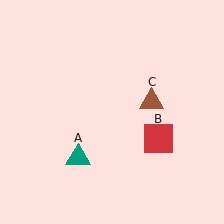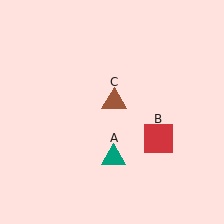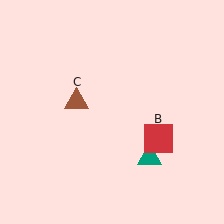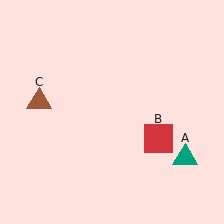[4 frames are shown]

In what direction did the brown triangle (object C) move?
The brown triangle (object C) moved left.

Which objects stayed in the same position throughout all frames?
Red square (object B) remained stationary.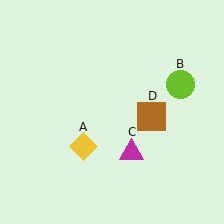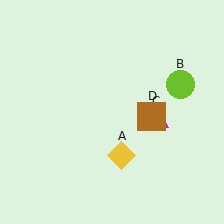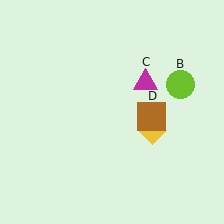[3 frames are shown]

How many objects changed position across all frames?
2 objects changed position: yellow diamond (object A), magenta triangle (object C).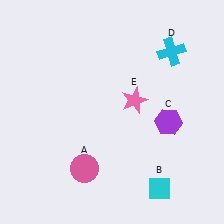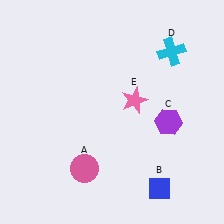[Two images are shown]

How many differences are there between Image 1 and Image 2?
There is 1 difference between the two images.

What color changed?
The diamond (B) changed from cyan in Image 1 to blue in Image 2.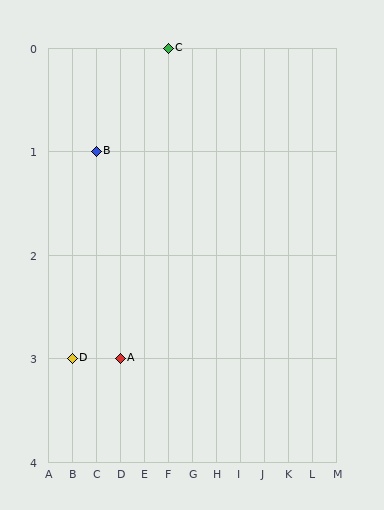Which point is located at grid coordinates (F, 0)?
Point C is at (F, 0).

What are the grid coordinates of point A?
Point A is at grid coordinates (D, 3).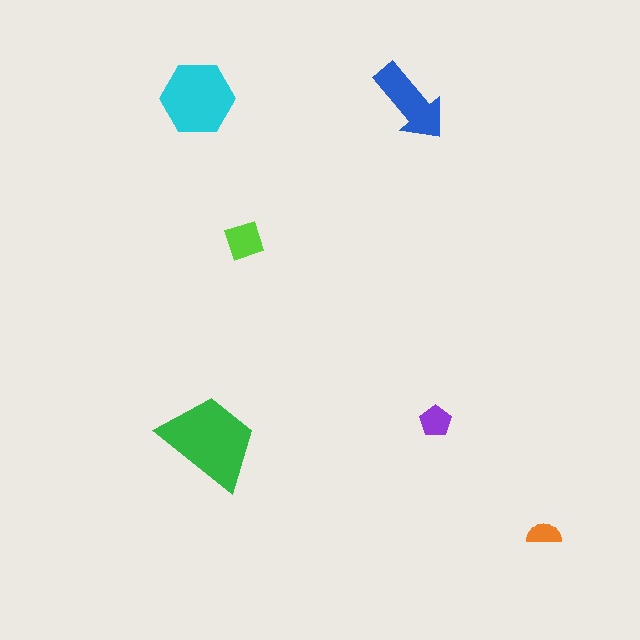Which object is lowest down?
The orange semicircle is bottommost.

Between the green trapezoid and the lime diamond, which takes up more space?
The green trapezoid.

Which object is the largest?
The green trapezoid.